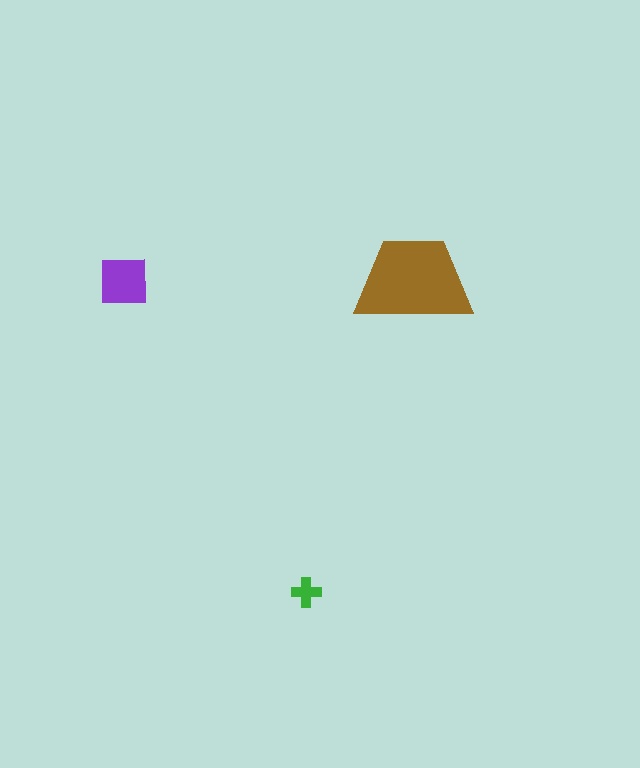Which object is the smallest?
The green cross.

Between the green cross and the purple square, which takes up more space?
The purple square.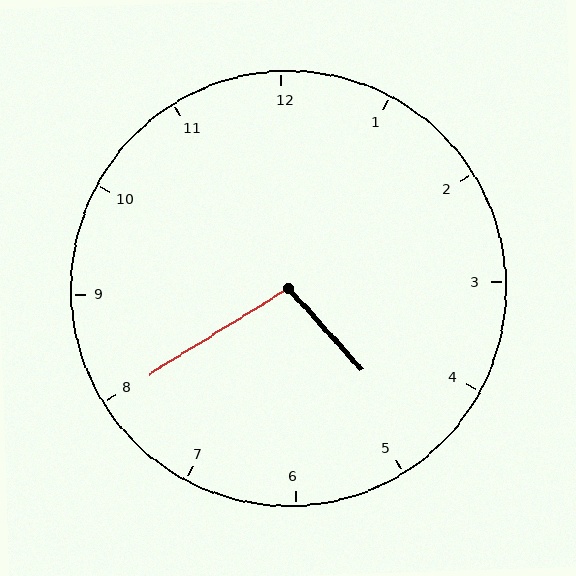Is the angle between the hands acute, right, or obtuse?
It is obtuse.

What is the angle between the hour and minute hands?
Approximately 100 degrees.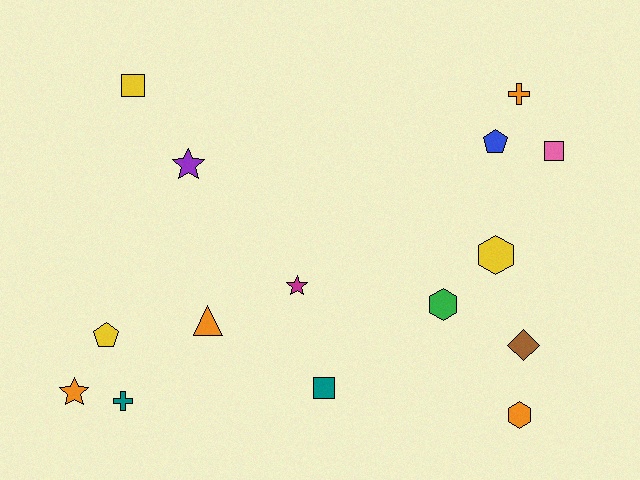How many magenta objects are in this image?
There is 1 magenta object.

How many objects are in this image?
There are 15 objects.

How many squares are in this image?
There are 3 squares.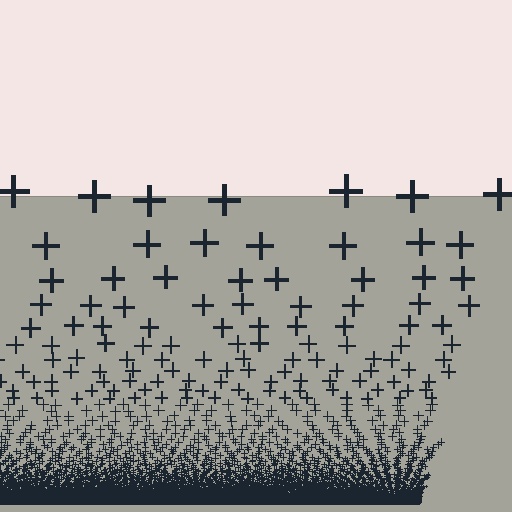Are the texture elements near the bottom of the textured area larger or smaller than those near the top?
Smaller. The gradient is inverted — elements near the bottom are smaller and denser.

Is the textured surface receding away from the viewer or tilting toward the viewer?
The surface appears to tilt toward the viewer. Texture elements get larger and sparser toward the top.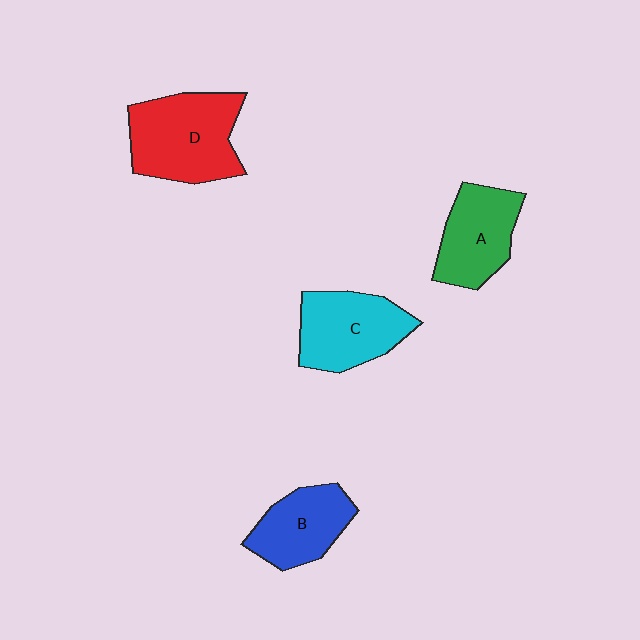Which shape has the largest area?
Shape D (red).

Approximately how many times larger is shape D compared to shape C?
Approximately 1.2 times.